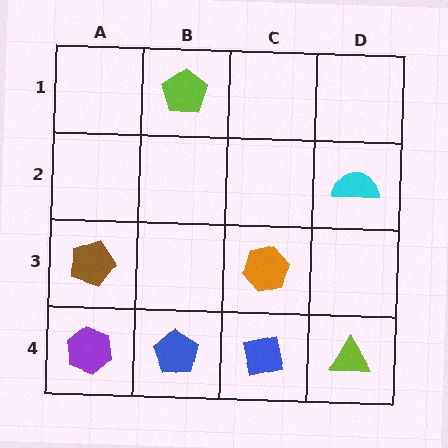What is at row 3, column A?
A brown pentagon.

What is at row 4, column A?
A purple hexagon.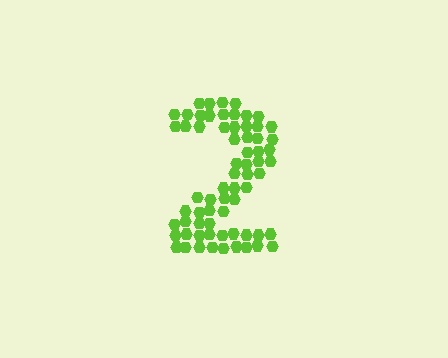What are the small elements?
The small elements are hexagons.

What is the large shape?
The large shape is the digit 2.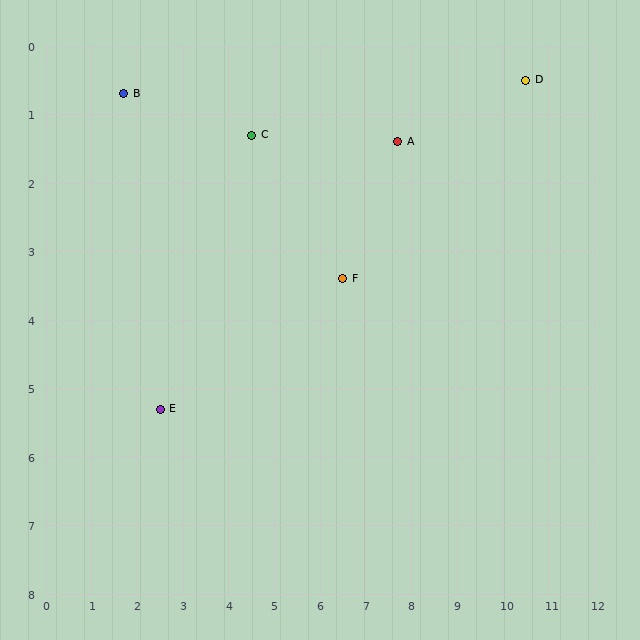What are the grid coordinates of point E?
Point E is at approximately (2.5, 5.3).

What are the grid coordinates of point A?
Point A is at approximately (7.7, 1.4).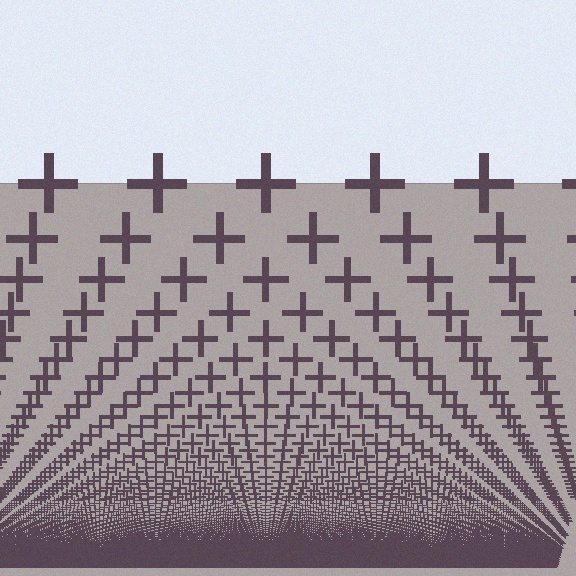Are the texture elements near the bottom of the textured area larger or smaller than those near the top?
Smaller. The gradient is inverted — elements near the bottom are smaller and denser.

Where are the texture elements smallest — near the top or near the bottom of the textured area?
Near the bottom.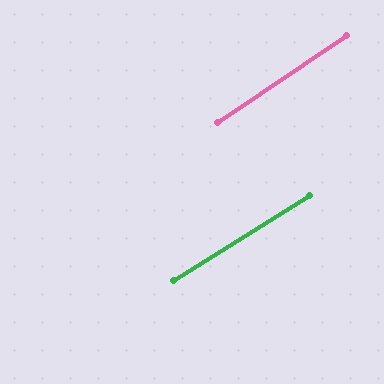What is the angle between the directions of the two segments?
Approximately 2 degrees.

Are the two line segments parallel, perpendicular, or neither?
Parallel — their directions differ by only 1.8°.